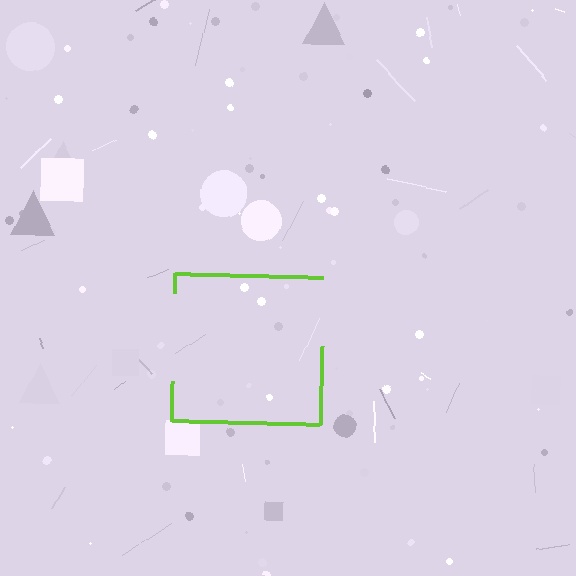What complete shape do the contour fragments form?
The contour fragments form a square.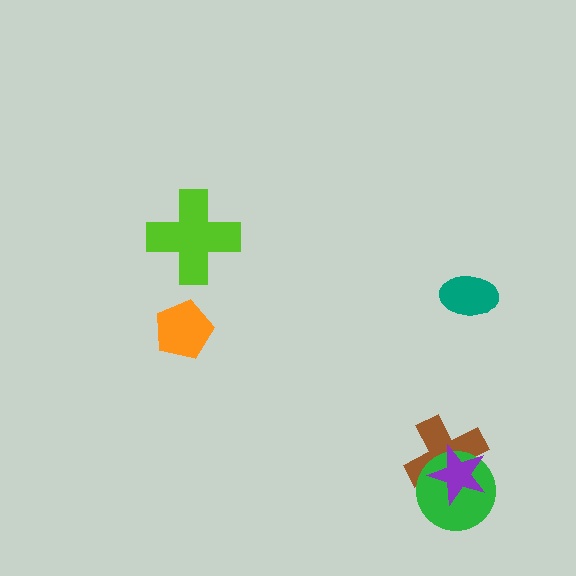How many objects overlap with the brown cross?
2 objects overlap with the brown cross.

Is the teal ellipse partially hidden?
No, no other shape covers it.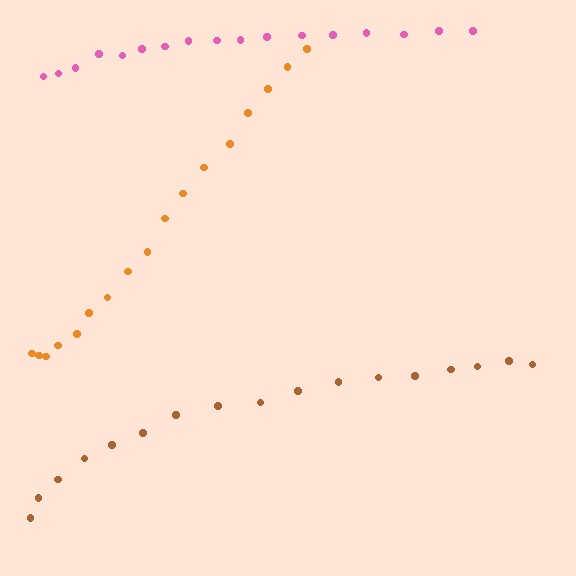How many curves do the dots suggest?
There are 3 distinct paths.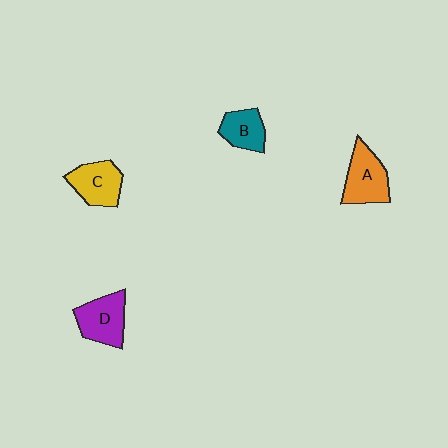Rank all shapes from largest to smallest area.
From largest to smallest: A (orange), D (purple), C (yellow), B (teal).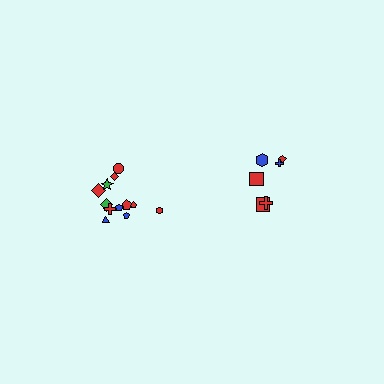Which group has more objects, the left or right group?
The left group.